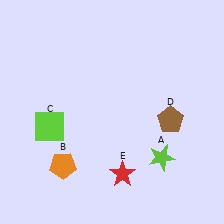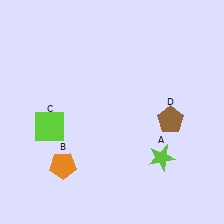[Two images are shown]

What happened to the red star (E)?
The red star (E) was removed in Image 2. It was in the bottom-right area of Image 1.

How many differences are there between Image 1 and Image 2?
There is 1 difference between the two images.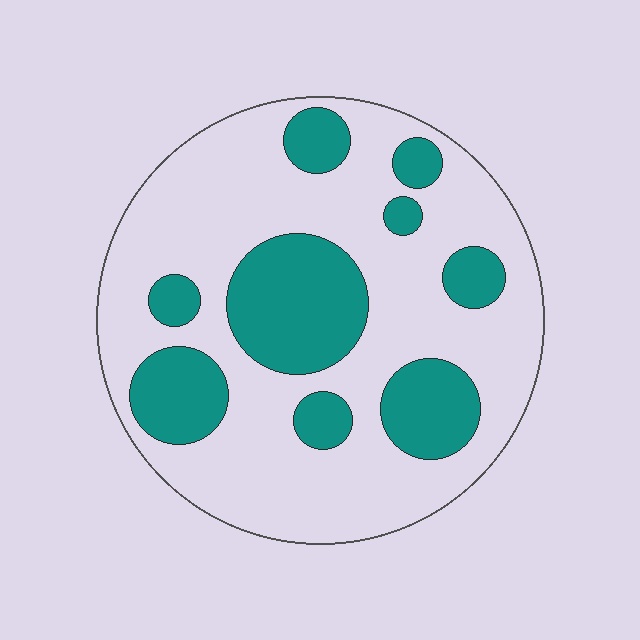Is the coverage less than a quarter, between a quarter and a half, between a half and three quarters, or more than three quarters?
Between a quarter and a half.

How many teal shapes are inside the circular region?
9.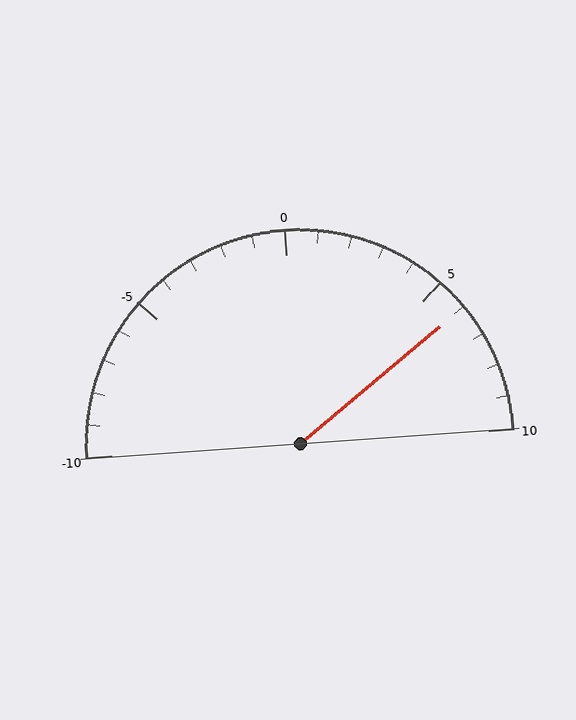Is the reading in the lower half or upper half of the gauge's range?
The reading is in the upper half of the range (-10 to 10).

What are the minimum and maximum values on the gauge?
The gauge ranges from -10 to 10.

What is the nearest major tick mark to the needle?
The nearest major tick mark is 5.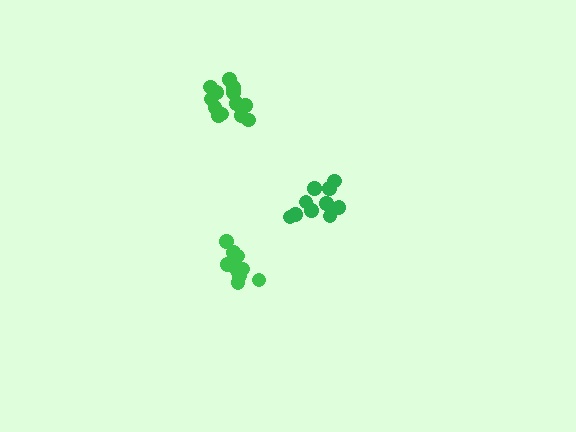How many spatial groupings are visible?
There are 3 spatial groupings.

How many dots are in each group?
Group 1: 10 dots, Group 2: 10 dots, Group 3: 13 dots (33 total).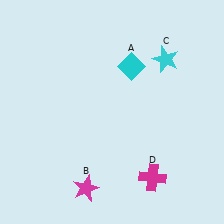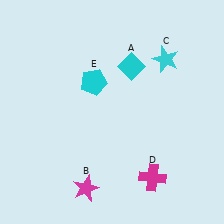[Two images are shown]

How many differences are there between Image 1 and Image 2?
There is 1 difference between the two images.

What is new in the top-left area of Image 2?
A cyan pentagon (E) was added in the top-left area of Image 2.